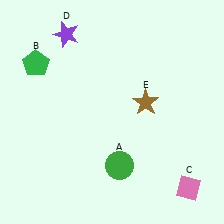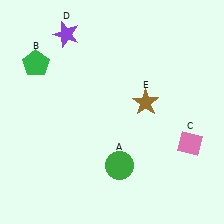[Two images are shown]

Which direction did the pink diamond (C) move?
The pink diamond (C) moved up.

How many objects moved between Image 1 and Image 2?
1 object moved between the two images.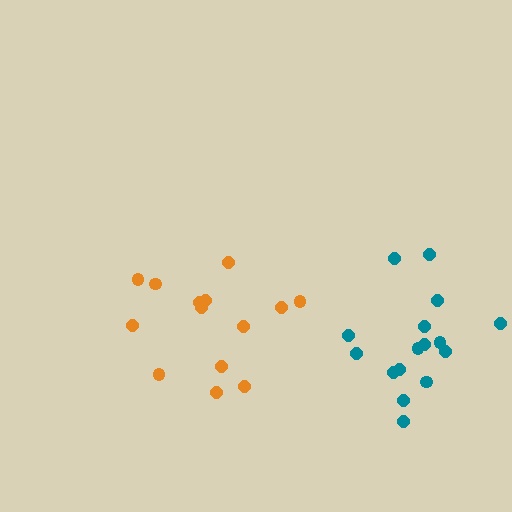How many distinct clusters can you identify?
There are 2 distinct clusters.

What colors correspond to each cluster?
The clusters are colored: orange, teal.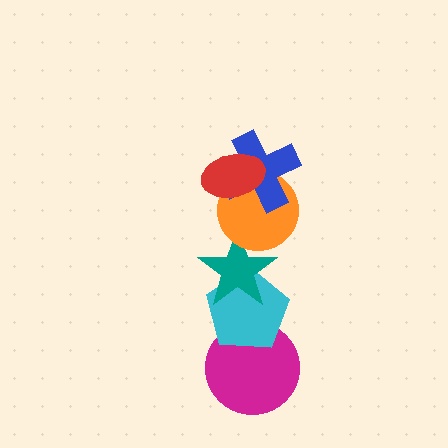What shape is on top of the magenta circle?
The cyan pentagon is on top of the magenta circle.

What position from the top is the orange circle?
The orange circle is 3rd from the top.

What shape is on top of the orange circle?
The blue cross is on top of the orange circle.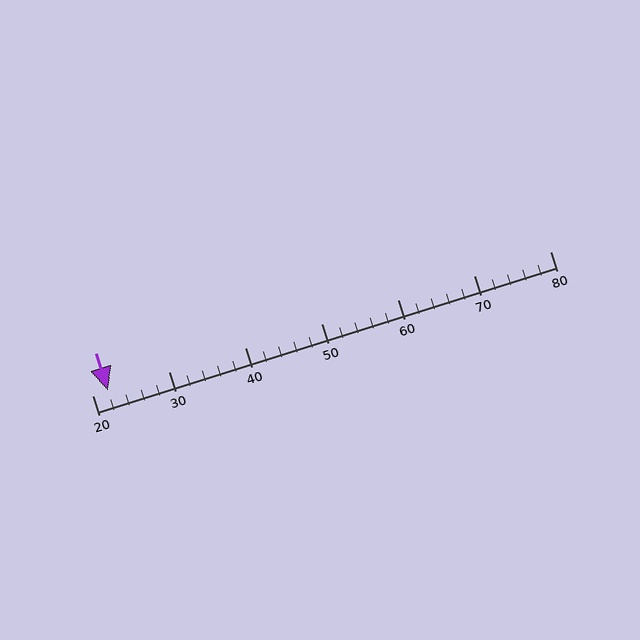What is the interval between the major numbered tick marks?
The major tick marks are spaced 10 units apart.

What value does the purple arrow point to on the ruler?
The purple arrow points to approximately 22.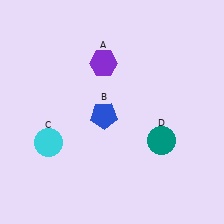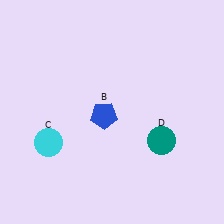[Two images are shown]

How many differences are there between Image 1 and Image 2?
There is 1 difference between the two images.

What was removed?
The purple hexagon (A) was removed in Image 2.